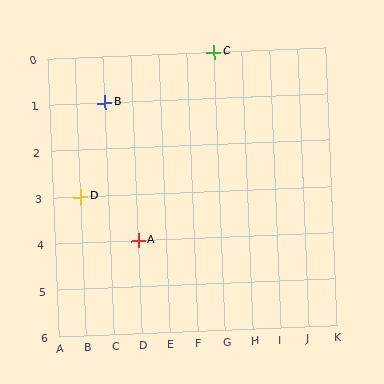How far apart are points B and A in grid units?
Points B and A are 1 column and 3 rows apart (about 3.2 grid units diagonally).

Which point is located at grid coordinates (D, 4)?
Point A is at (D, 4).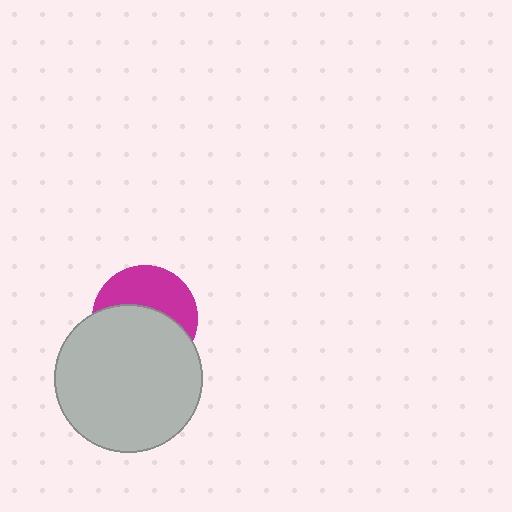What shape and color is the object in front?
The object in front is a light gray circle.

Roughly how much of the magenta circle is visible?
A small part of it is visible (roughly 43%).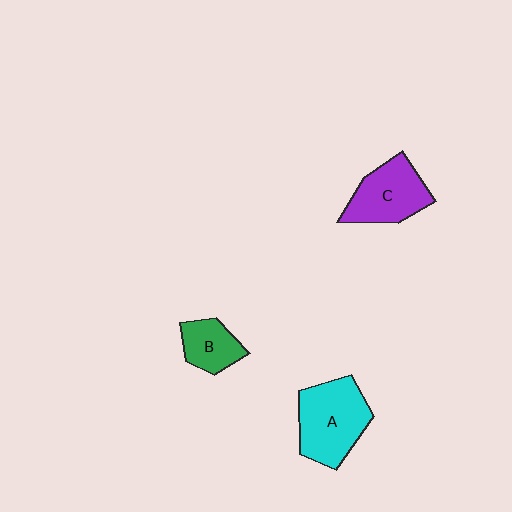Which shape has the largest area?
Shape A (cyan).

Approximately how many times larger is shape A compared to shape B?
Approximately 1.9 times.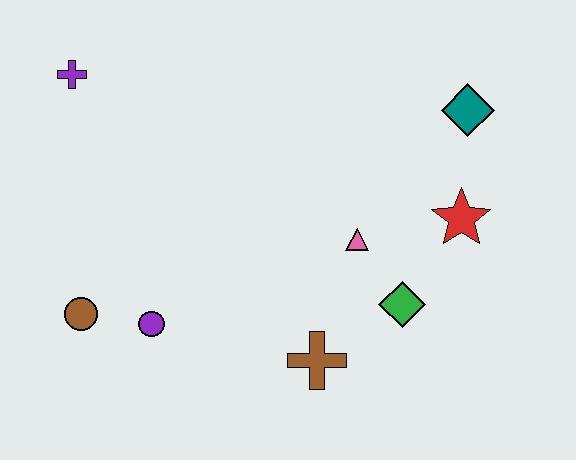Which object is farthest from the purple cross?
The red star is farthest from the purple cross.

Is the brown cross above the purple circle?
No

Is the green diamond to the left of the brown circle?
No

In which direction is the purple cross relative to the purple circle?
The purple cross is above the purple circle.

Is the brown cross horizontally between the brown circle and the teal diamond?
Yes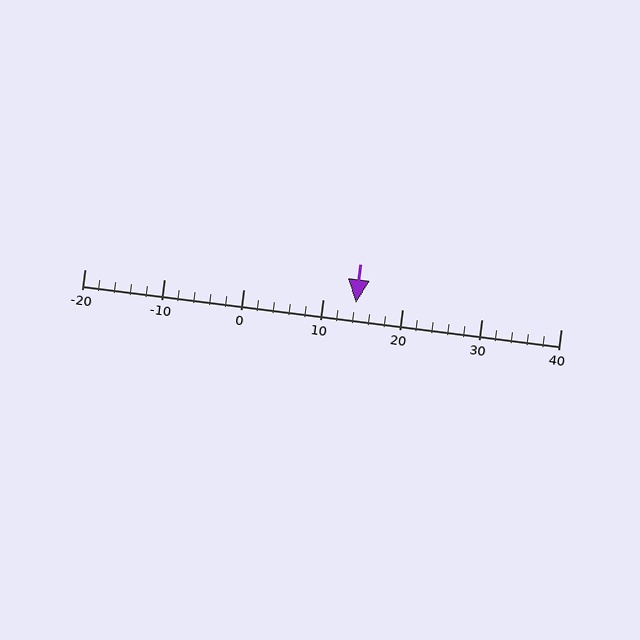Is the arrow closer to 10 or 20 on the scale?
The arrow is closer to 10.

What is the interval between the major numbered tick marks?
The major tick marks are spaced 10 units apart.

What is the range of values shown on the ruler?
The ruler shows values from -20 to 40.